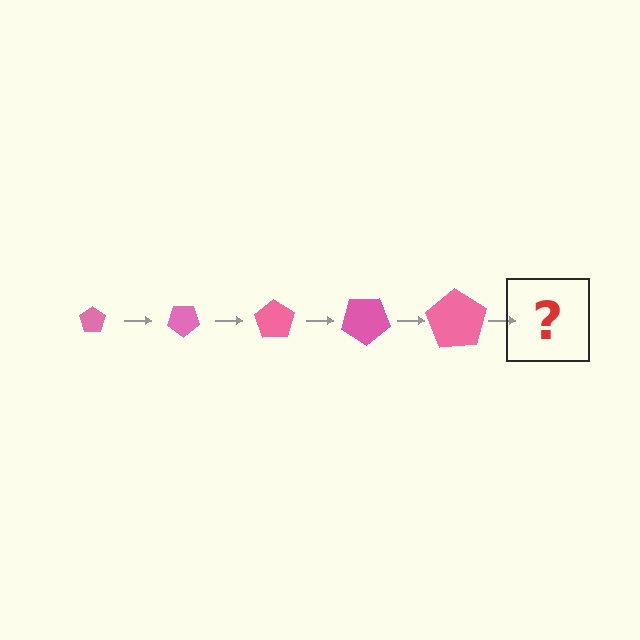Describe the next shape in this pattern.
It should be a pentagon, larger than the previous one and rotated 175 degrees from the start.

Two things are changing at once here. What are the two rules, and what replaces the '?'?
The two rules are that the pentagon grows larger each step and it rotates 35 degrees each step. The '?' should be a pentagon, larger than the previous one and rotated 175 degrees from the start.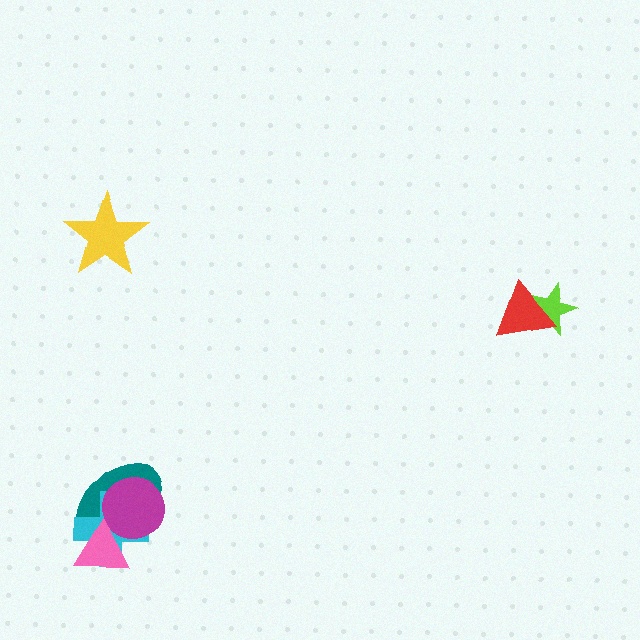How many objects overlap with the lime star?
1 object overlaps with the lime star.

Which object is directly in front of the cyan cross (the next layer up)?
The pink triangle is directly in front of the cyan cross.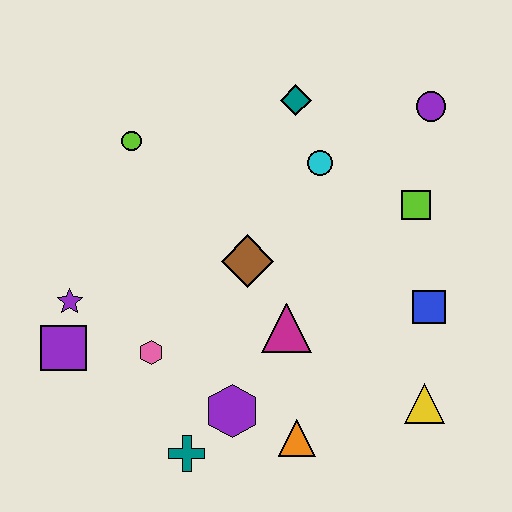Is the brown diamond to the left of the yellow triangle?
Yes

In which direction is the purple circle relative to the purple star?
The purple circle is to the right of the purple star.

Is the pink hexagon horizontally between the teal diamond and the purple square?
Yes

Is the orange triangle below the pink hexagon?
Yes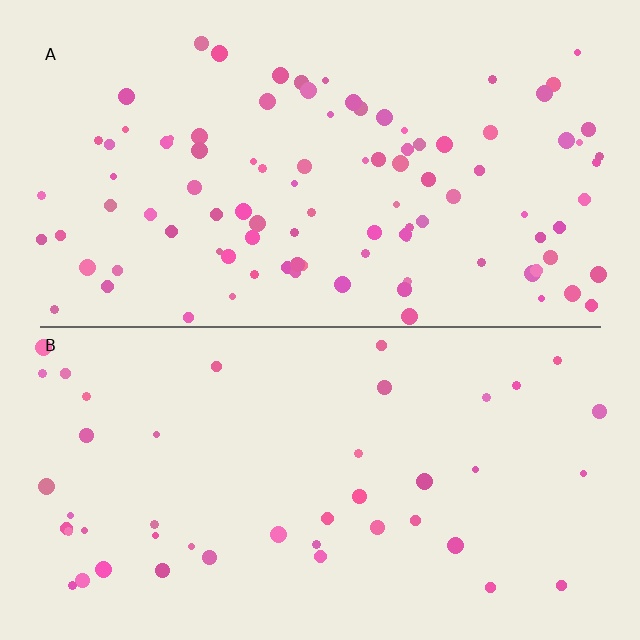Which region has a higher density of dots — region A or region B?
A (the top).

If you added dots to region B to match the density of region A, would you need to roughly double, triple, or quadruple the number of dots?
Approximately double.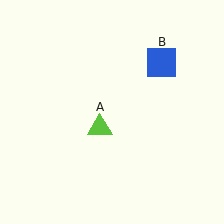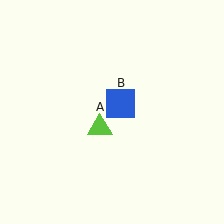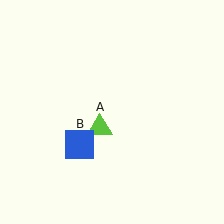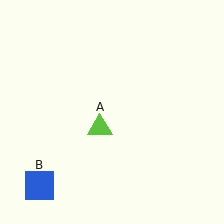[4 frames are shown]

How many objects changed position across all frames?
1 object changed position: blue square (object B).